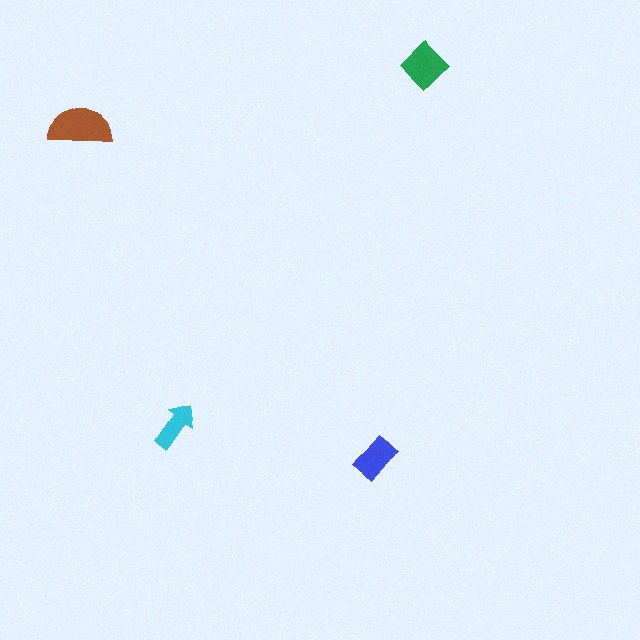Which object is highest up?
The green diamond is topmost.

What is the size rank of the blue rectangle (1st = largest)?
3rd.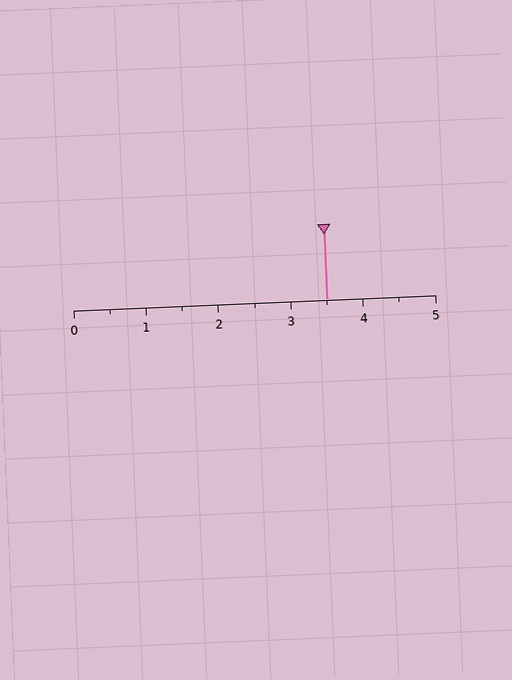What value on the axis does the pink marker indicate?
The marker indicates approximately 3.5.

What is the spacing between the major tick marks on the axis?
The major ticks are spaced 1 apart.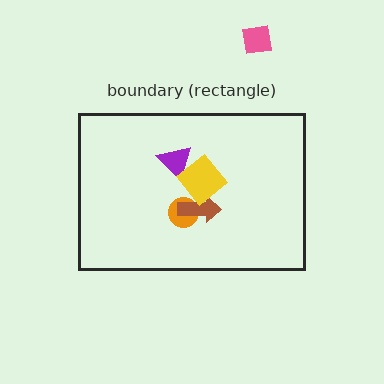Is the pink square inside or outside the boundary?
Outside.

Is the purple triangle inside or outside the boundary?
Inside.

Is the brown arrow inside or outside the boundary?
Inside.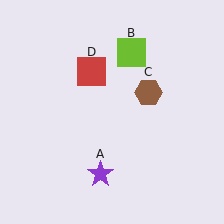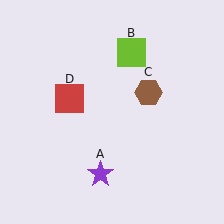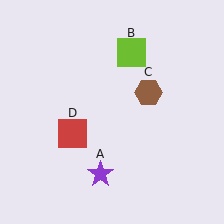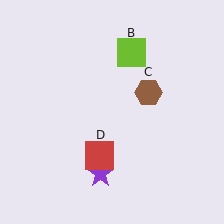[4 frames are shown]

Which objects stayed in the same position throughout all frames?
Purple star (object A) and lime square (object B) and brown hexagon (object C) remained stationary.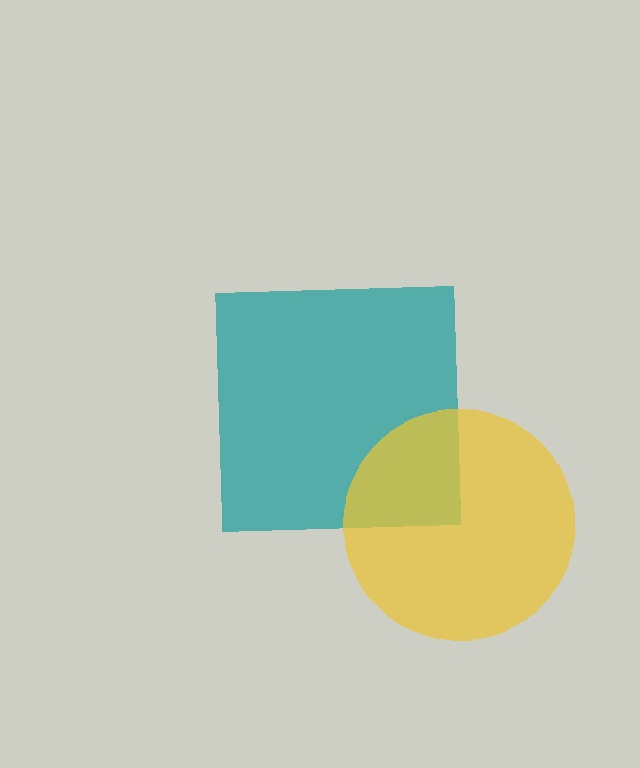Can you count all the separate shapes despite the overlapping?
Yes, there are 2 separate shapes.